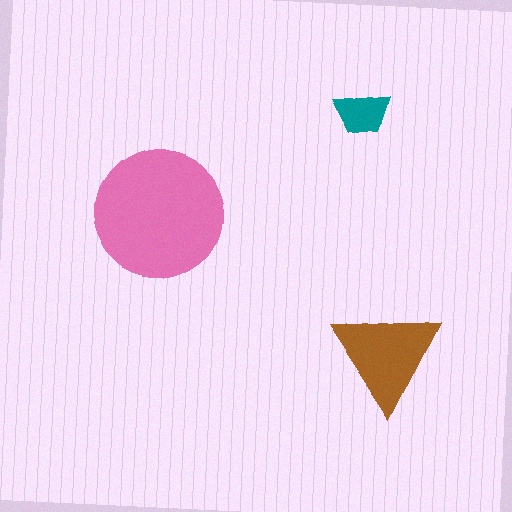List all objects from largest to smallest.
The pink circle, the brown triangle, the teal trapezoid.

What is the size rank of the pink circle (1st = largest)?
1st.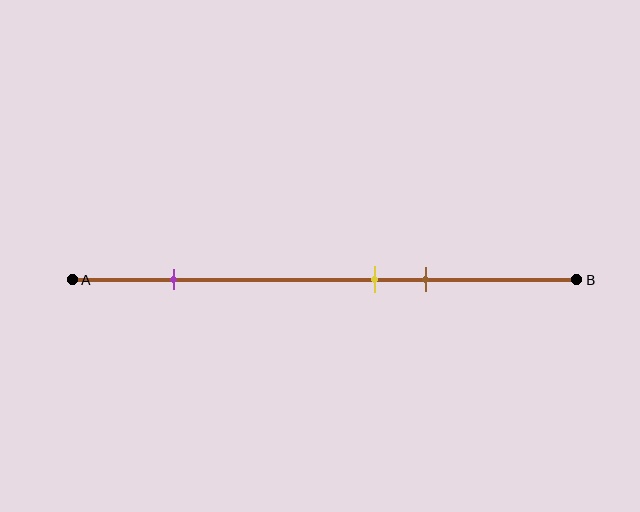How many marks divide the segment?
There are 3 marks dividing the segment.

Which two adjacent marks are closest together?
The yellow and brown marks are the closest adjacent pair.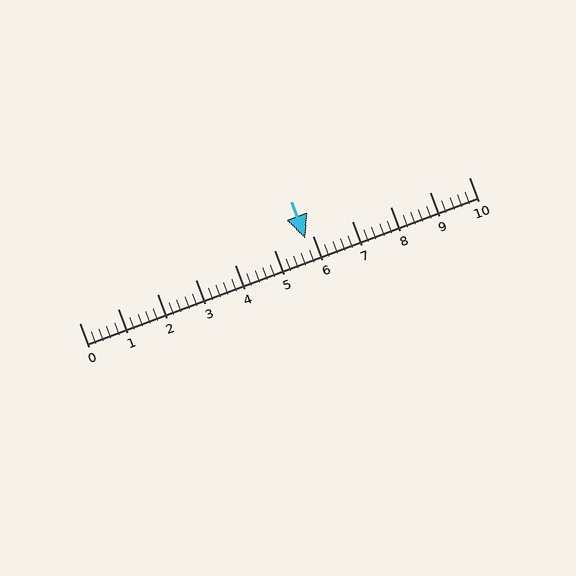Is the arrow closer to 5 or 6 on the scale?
The arrow is closer to 6.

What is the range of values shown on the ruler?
The ruler shows values from 0 to 10.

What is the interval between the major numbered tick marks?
The major tick marks are spaced 1 units apart.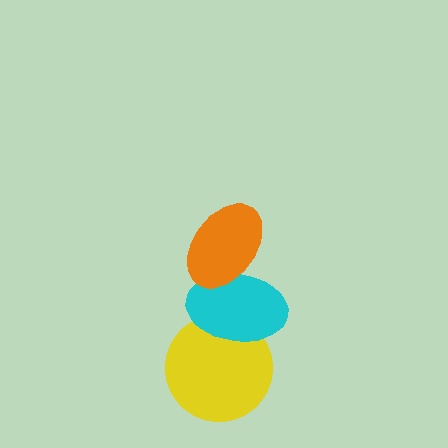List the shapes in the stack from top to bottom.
From top to bottom: the orange ellipse, the cyan ellipse, the yellow circle.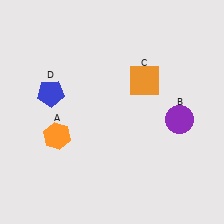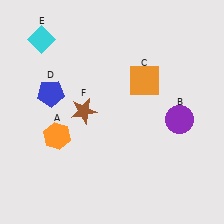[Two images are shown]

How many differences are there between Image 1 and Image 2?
There are 2 differences between the two images.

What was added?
A cyan diamond (E), a brown star (F) were added in Image 2.